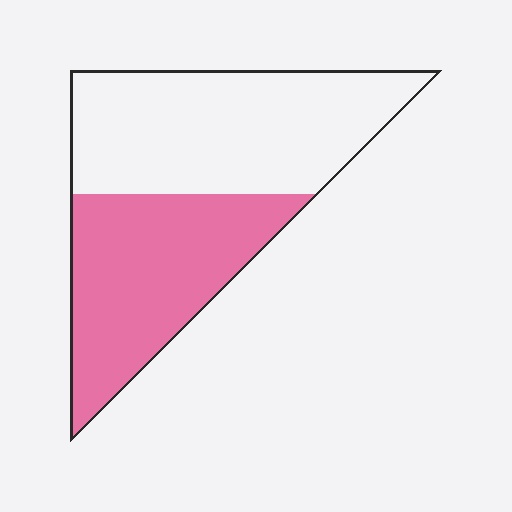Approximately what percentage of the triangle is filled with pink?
Approximately 45%.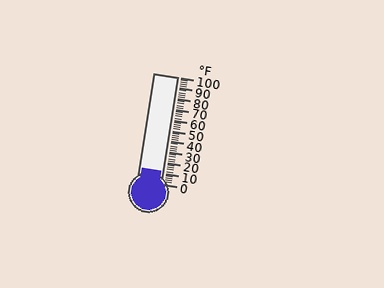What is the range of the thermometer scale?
The thermometer scale ranges from 0°F to 100°F.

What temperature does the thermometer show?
The thermometer shows approximately 12°F.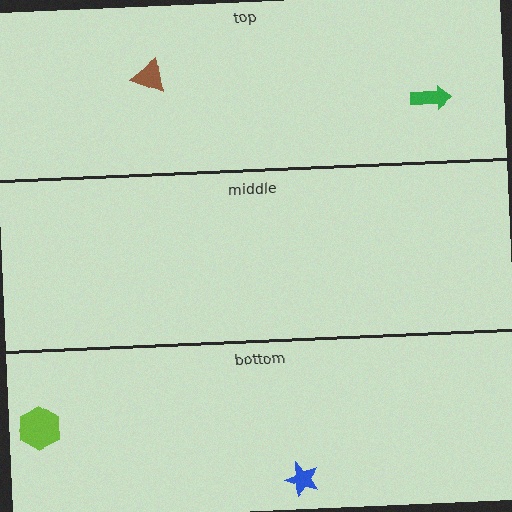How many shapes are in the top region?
2.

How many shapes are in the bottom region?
2.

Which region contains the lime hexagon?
The bottom region.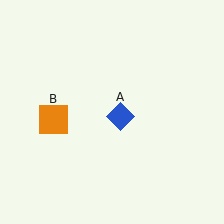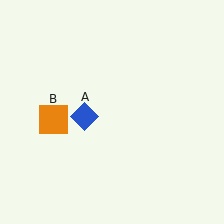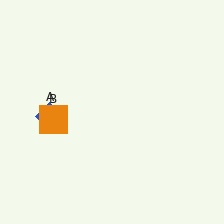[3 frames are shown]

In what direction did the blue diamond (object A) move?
The blue diamond (object A) moved left.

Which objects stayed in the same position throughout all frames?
Orange square (object B) remained stationary.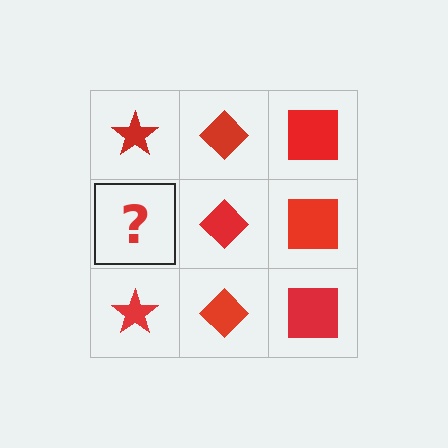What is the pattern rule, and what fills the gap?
The rule is that each column has a consistent shape. The gap should be filled with a red star.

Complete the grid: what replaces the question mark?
The question mark should be replaced with a red star.